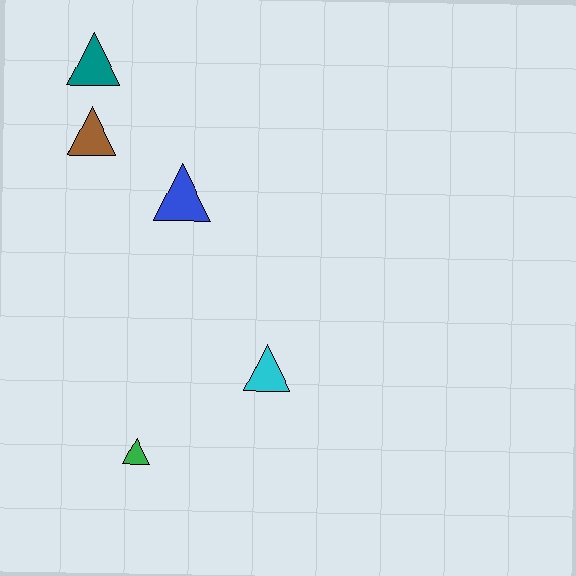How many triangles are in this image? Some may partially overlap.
There are 5 triangles.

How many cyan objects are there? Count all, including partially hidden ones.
There is 1 cyan object.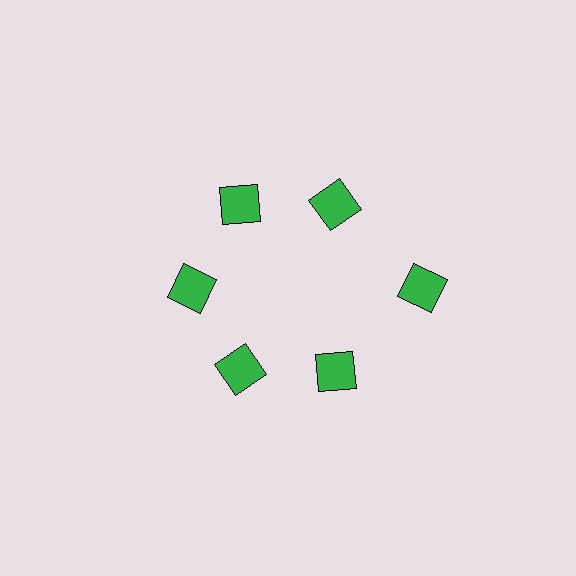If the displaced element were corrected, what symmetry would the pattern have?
It would have 6-fold rotational symmetry — the pattern would map onto itself every 60 degrees.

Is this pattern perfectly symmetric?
No. The 6 green squares are arranged in a ring, but one element near the 3 o'clock position is pushed outward from the center, breaking the 6-fold rotational symmetry.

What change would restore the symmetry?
The symmetry would be restored by moving it inward, back onto the ring so that all 6 squares sit at equal angles and equal distance from the center.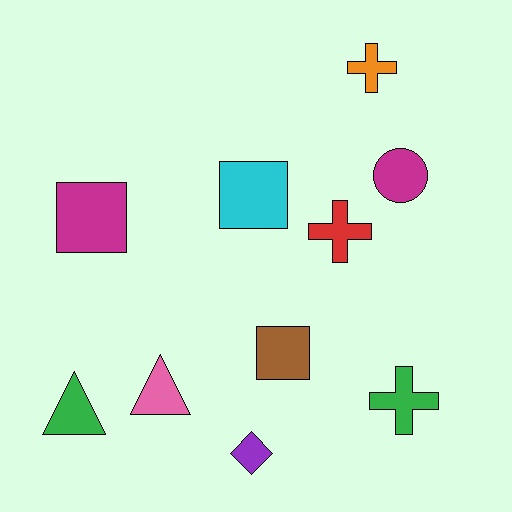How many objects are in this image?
There are 10 objects.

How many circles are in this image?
There is 1 circle.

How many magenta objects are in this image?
There are 2 magenta objects.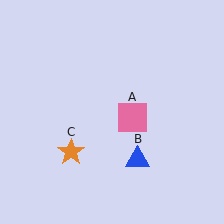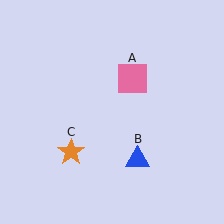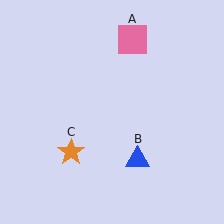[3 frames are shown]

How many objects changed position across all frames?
1 object changed position: pink square (object A).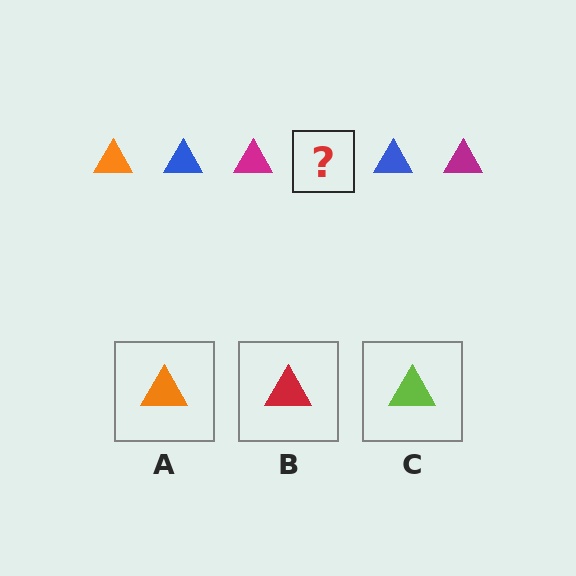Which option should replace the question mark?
Option A.